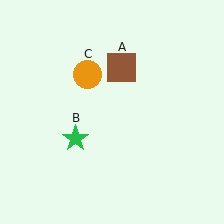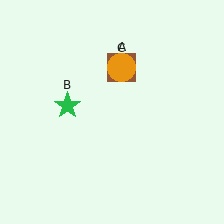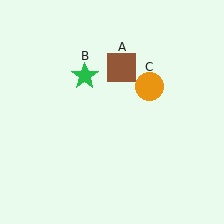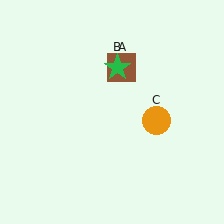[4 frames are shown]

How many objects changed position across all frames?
2 objects changed position: green star (object B), orange circle (object C).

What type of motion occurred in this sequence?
The green star (object B), orange circle (object C) rotated clockwise around the center of the scene.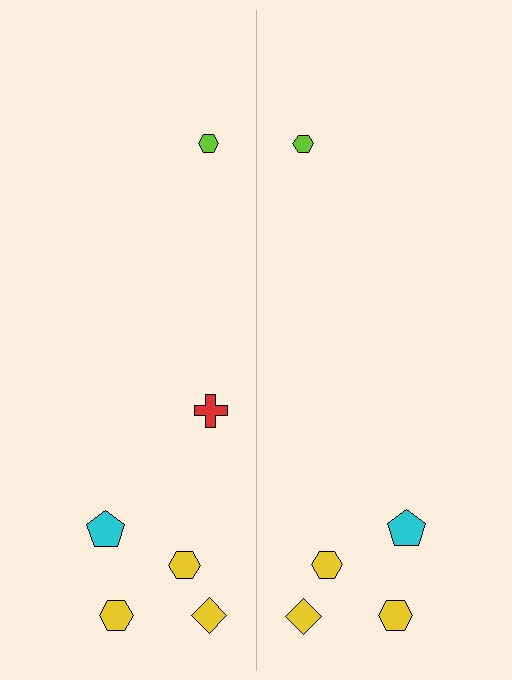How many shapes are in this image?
There are 11 shapes in this image.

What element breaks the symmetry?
A red cross is missing from the right side.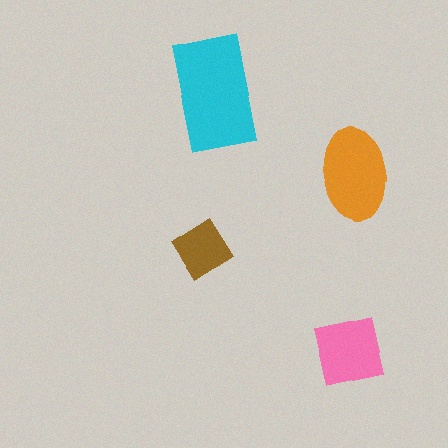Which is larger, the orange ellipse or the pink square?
The orange ellipse.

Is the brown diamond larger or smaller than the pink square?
Smaller.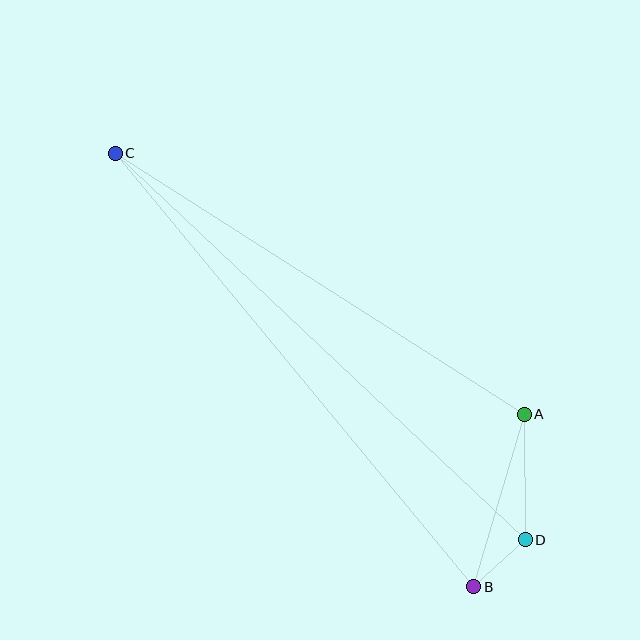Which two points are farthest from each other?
Points C and D are farthest from each other.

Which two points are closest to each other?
Points B and D are closest to each other.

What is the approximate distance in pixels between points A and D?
The distance between A and D is approximately 125 pixels.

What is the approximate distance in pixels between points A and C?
The distance between A and C is approximately 486 pixels.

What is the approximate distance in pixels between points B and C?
The distance between B and C is approximately 563 pixels.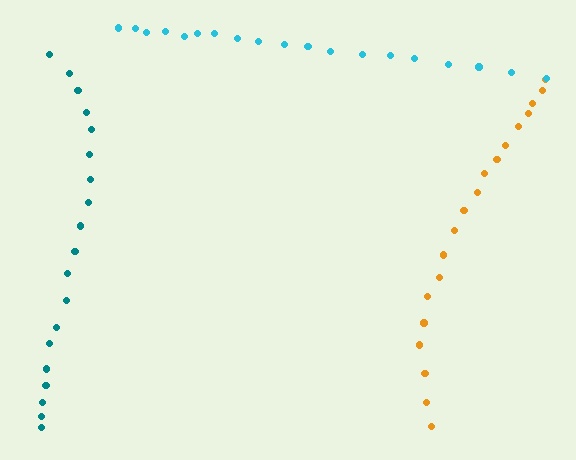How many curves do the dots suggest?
There are 3 distinct paths.